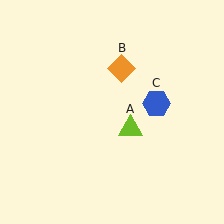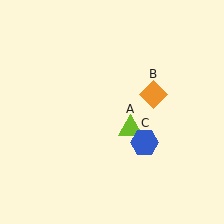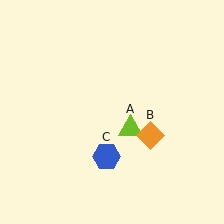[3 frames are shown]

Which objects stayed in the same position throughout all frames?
Lime triangle (object A) remained stationary.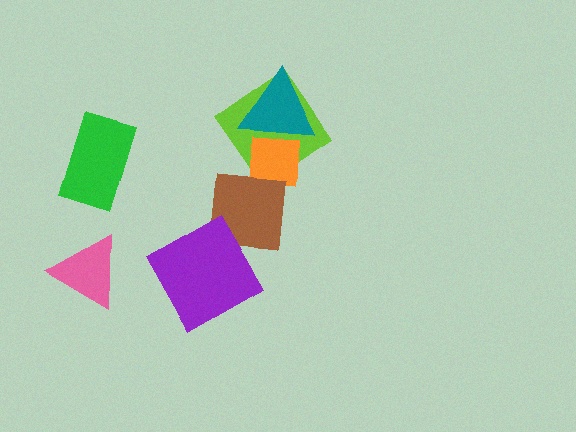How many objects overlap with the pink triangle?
0 objects overlap with the pink triangle.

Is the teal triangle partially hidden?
No, no other shape covers it.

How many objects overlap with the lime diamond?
2 objects overlap with the lime diamond.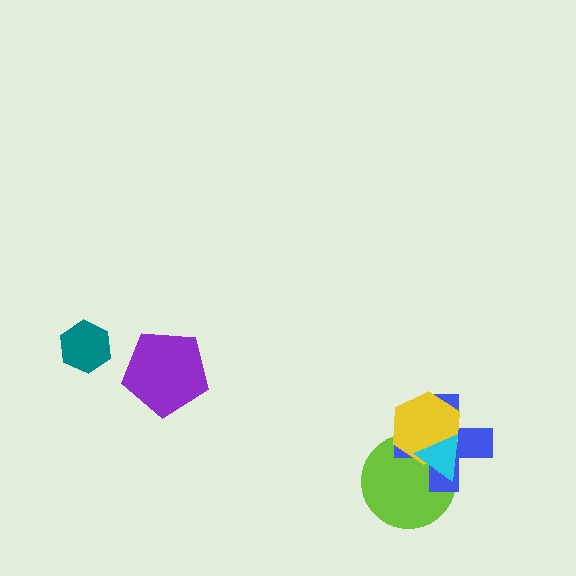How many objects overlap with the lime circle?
3 objects overlap with the lime circle.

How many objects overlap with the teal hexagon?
0 objects overlap with the teal hexagon.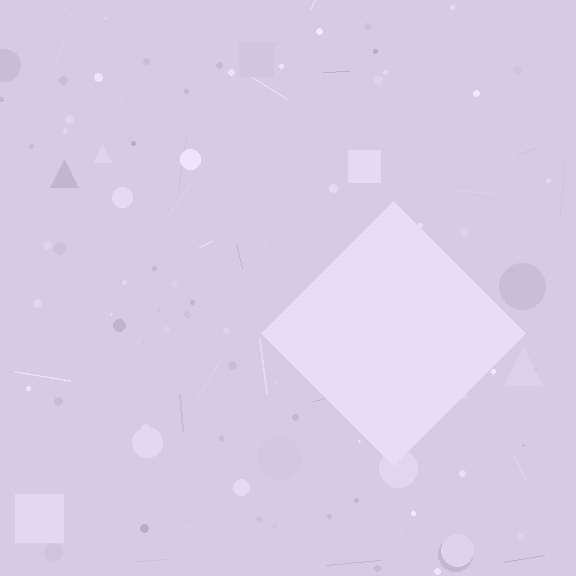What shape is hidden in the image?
A diamond is hidden in the image.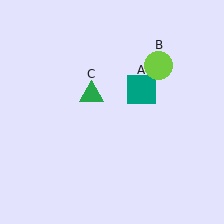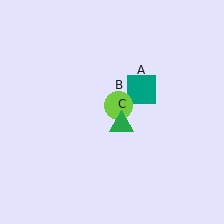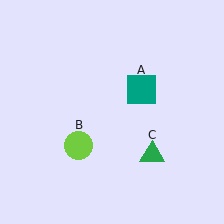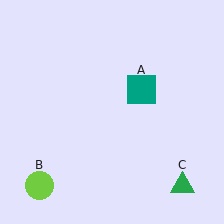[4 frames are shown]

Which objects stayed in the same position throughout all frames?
Teal square (object A) remained stationary.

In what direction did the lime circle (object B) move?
The lime circle (object B) moved down and to the left.